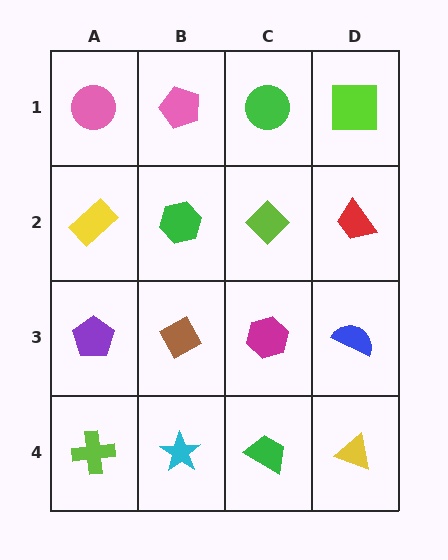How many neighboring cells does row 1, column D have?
2.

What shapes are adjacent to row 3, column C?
A lime diamond (row 2, column C), a green trapezoid (row 4, column C), a brown diamond (row 3, column B), a blue semicircle (row 3, column D).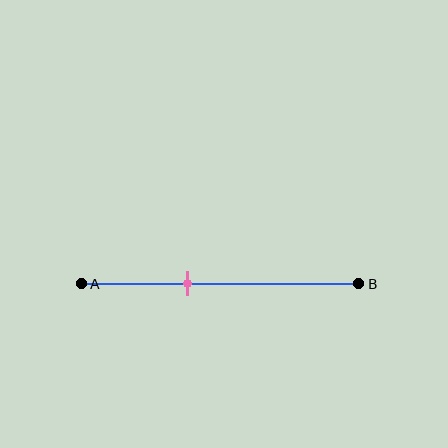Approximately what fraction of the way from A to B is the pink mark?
The pink mark is approximately 40% of the way from A to B.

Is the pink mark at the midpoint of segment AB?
No, the mark is at about 40% from A, not at the 50% midpoint.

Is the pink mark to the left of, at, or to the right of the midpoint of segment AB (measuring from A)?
The pink mark is to the left of the midpoint of segment AB.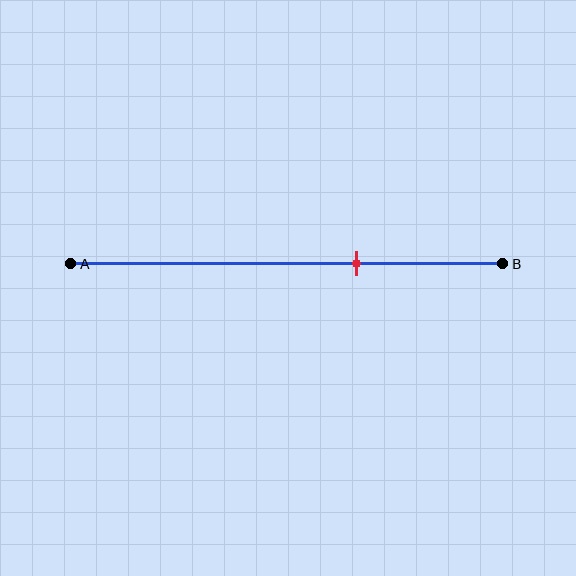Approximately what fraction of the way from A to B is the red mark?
The red mark is approximately 65% of the way from A to B.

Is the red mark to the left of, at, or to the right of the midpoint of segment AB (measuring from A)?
The red mark is to the right of the midpoint of segment AB.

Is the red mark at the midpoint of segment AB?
No, the mark is at about 65% from A, not at the 50% midpoint.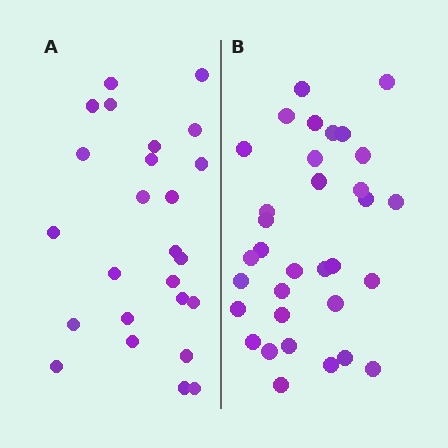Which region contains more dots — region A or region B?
Region B (the right region) has more dots.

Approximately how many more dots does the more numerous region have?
Region B has roughly 8 or so more dots than region A.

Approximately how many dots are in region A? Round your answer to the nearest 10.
About 20 dots. (The exact count is 25, which rounds to 20.)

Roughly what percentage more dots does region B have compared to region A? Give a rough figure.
About 30% more.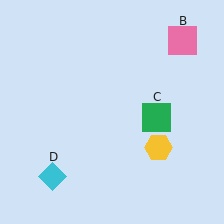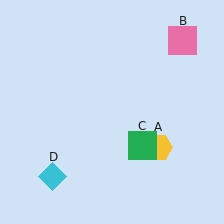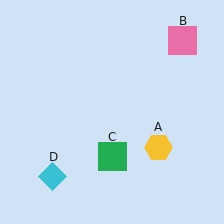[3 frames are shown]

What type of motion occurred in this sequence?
The green square (object C) rotated clockwise around the center of the scene.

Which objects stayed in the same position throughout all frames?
Yellow hexagon (object A) and pink square (object B) and cyan diamond (object D) remained stationary.